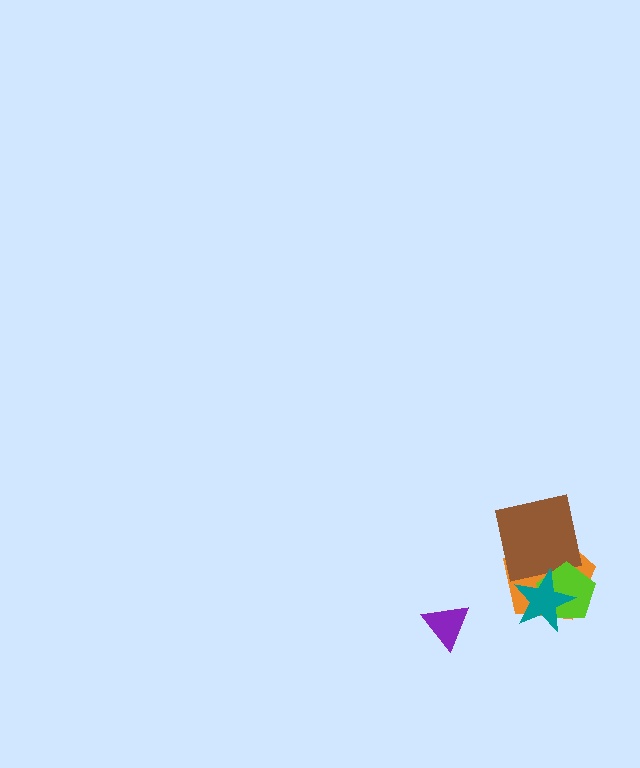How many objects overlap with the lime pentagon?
2 objects overlap with the lime pentagon.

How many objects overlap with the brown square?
1 object overlaps with the brown square.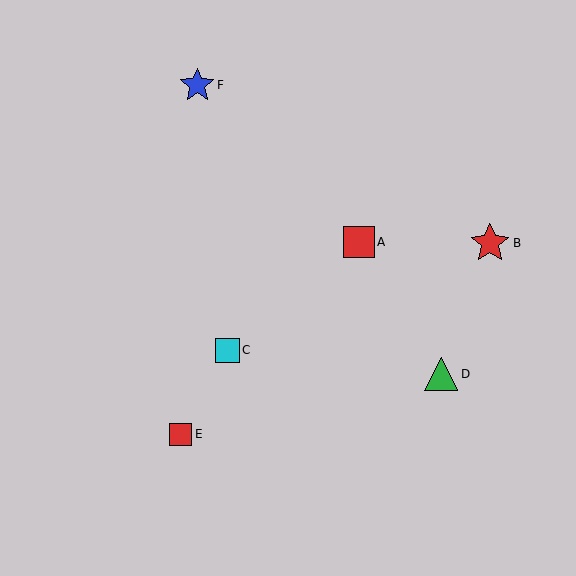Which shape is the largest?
The red star (labeled B) is the largest.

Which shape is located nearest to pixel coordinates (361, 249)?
The red square (labeled A) at (359, 242) is nearest to that location.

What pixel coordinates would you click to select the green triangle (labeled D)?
Click at (441, 374) to select the green triangle D.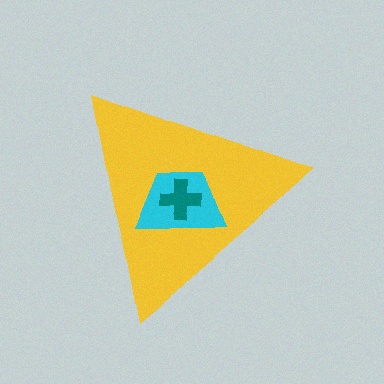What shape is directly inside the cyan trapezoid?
The teal cross.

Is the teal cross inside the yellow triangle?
Yes.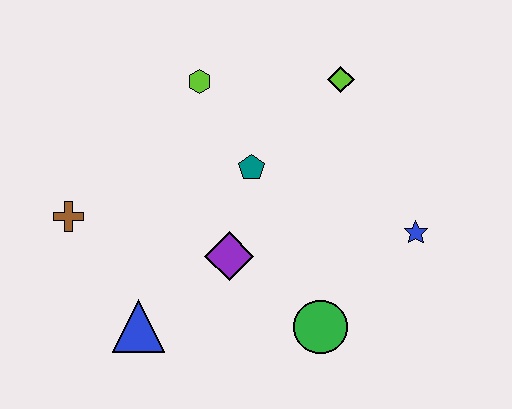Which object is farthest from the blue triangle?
The lime diamond is farthest from the blue triangle.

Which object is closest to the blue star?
The green circle is closest to the blue star.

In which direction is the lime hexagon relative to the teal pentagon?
The lime hexagon is above the teal pentagon.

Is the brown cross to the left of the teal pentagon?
Yes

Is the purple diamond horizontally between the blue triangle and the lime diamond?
Yes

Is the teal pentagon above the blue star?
Yes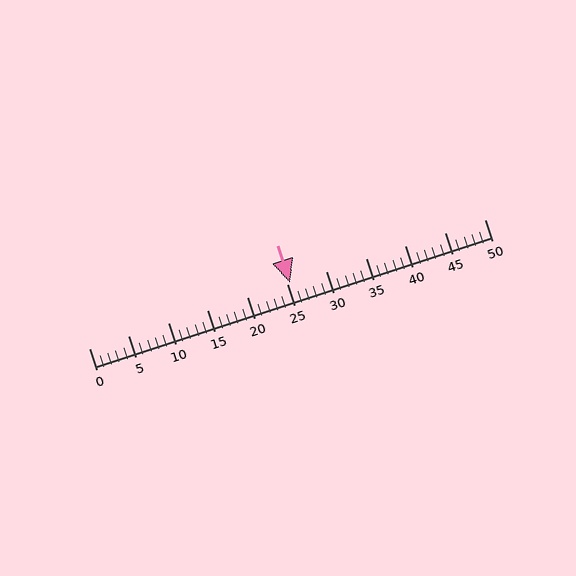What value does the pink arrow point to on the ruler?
The pink arrow points to approximately 25.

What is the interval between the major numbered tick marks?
The major tick marks are spaced 5 units apart.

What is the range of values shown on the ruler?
The ruler shows values from 0 to 50.